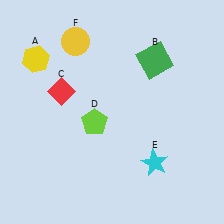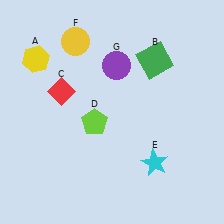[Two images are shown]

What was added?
A purple circle (G) was added in Image 2.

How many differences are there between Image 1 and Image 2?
There is 1 difference between the two images.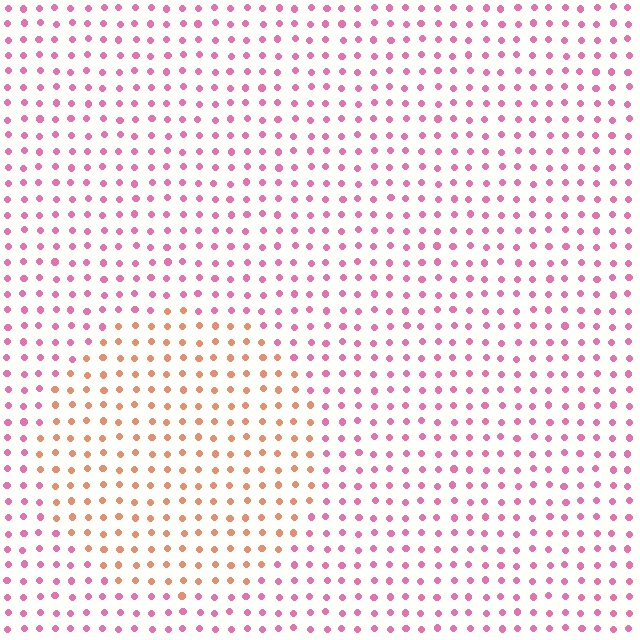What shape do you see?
I see a circle.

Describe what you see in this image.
The image is filled with small pink elements in a uniform arrangement. A circle-shaped region is visible where the elements are tinted to a slightly different hue, forming a subtle color boundary.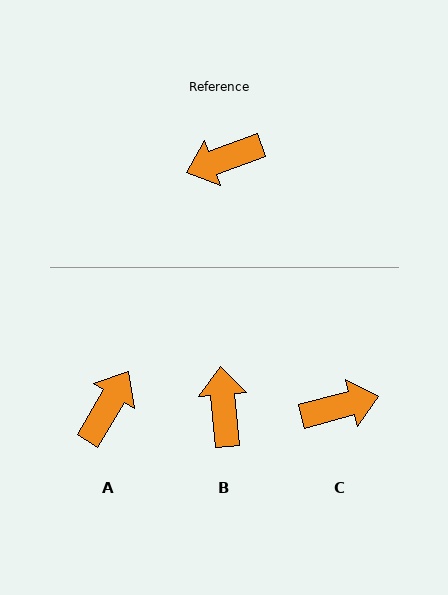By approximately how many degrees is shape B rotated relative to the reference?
Approximately 105 degrees clockwise.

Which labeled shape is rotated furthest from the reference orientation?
C, about 175 degrees away.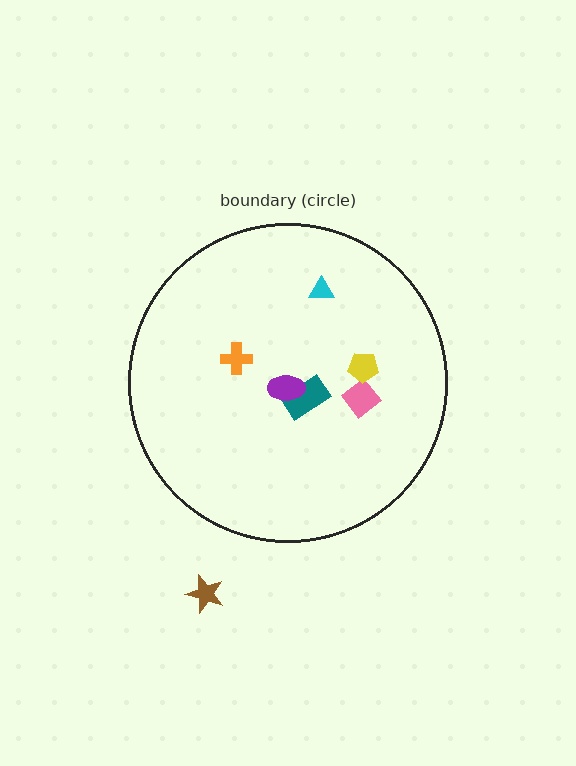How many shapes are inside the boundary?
6 inside, 1 outside.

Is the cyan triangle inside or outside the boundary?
Inside.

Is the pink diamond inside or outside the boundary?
Inside.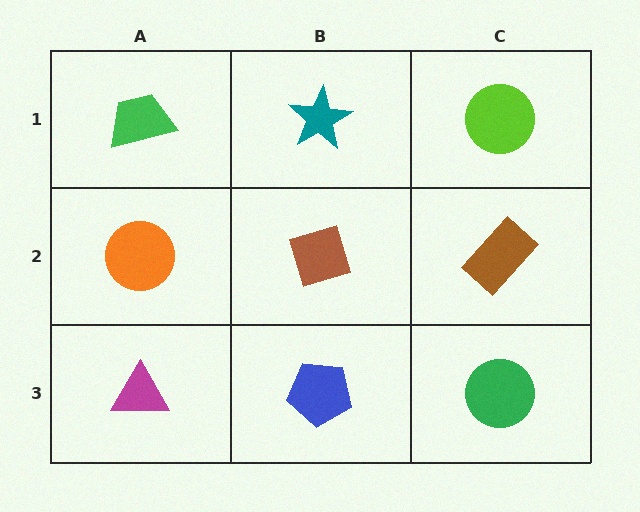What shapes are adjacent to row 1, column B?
A brown diamond (row 2, column B), a green trapezoid (row 1, column A), a lime circle (row 1, column C).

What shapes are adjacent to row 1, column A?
An orange circle (row 2, column A), a teal star (row 1, column B).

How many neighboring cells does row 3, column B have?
3.